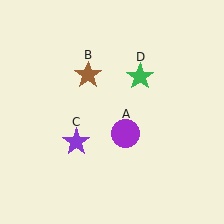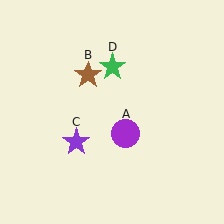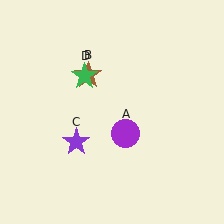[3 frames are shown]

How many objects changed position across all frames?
1 object changed position: green star (object D).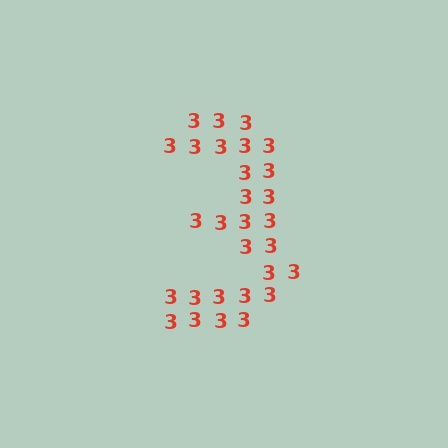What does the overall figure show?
The overall figure shows the digit 3.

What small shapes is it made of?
It is made of small digit 3's.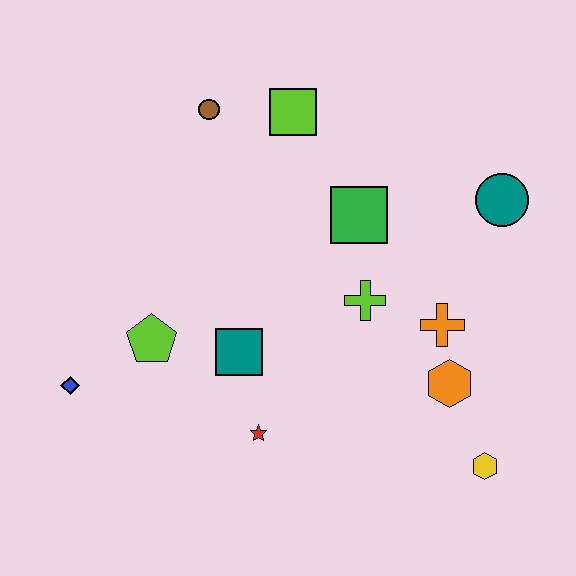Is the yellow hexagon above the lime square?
No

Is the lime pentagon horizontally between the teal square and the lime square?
No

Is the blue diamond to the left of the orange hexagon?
Yes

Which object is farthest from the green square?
The blue diamond is farthest from the green square.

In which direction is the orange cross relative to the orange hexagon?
The orange cross is above the orange hexagon.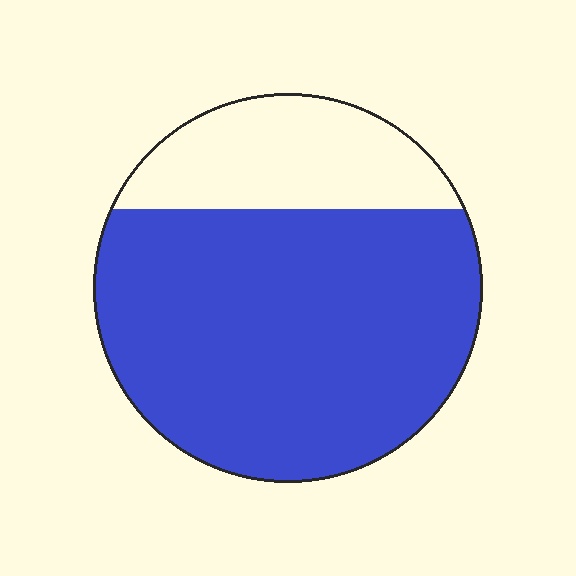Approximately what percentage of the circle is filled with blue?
Approximately 75%.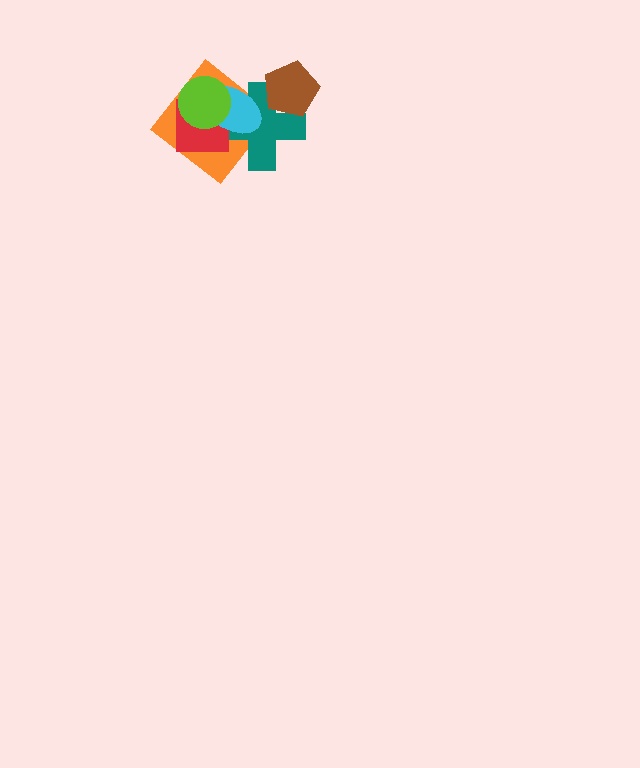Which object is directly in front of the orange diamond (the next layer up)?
The teal cross is directly in front of the orange diamond.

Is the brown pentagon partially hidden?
No, no other shape covers it.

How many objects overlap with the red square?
4 objects overlap with the red square.